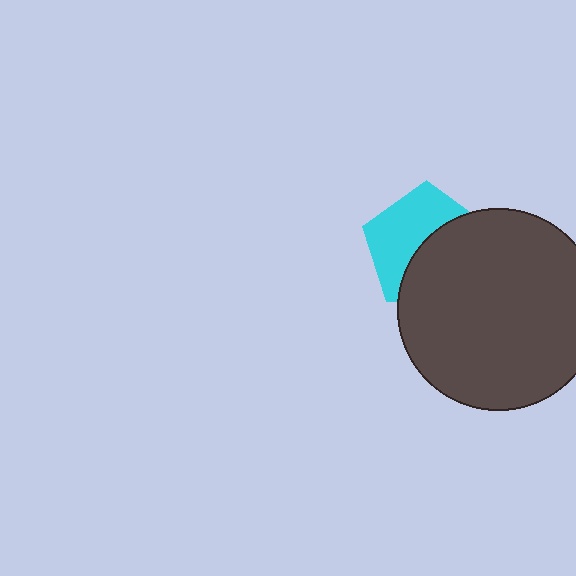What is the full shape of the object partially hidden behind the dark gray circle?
The partially hidden object is a cyan pentagon.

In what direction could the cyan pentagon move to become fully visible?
The cyan pentagon could move toward the upper-left. That would shift it out from behind the dark gray circle entirely.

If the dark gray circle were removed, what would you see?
You would see the complete cyan pentagon.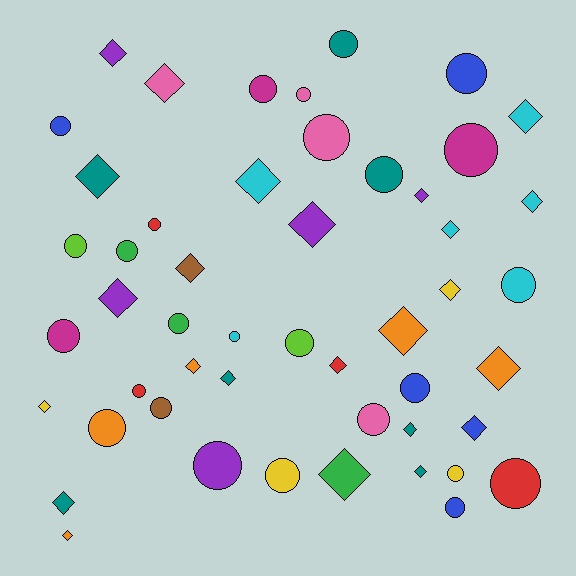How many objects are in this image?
There are 50 objects.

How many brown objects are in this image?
There are 2 brown objects.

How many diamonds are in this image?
There are 24 diamonds.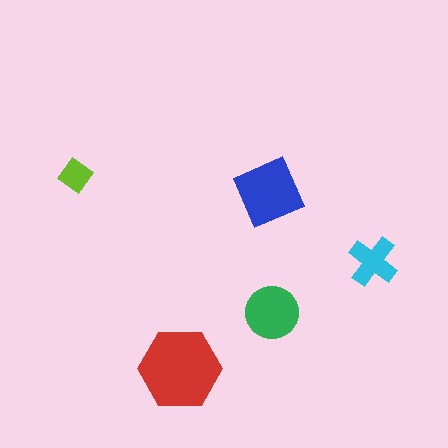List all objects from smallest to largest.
The lime diamond, the cyan cross, the green circle, the blue square, the red hexagon.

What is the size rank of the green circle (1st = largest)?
3rd.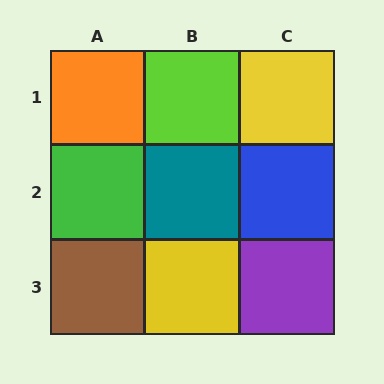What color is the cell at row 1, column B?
Lime.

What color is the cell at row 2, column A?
Green.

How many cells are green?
1 cell is green.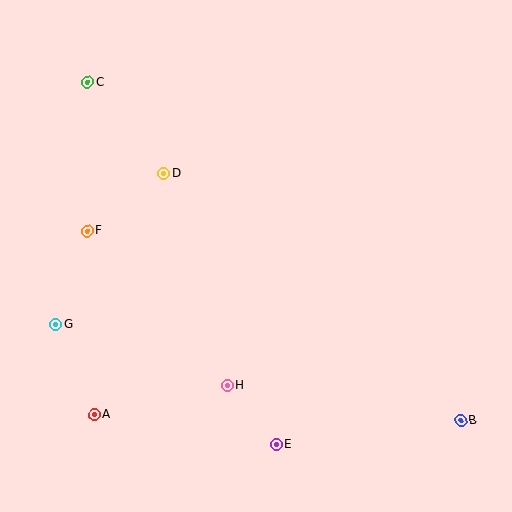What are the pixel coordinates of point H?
Point H is at (227, 385).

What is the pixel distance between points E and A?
The distance between E and A is 183 pixels.